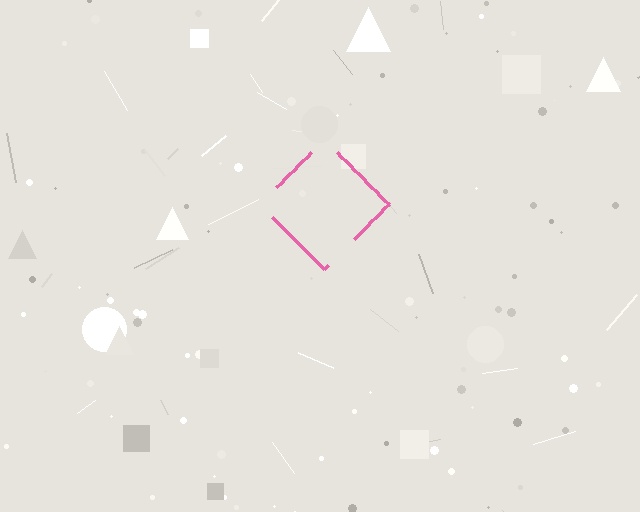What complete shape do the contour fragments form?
The contour fragments form a diamond.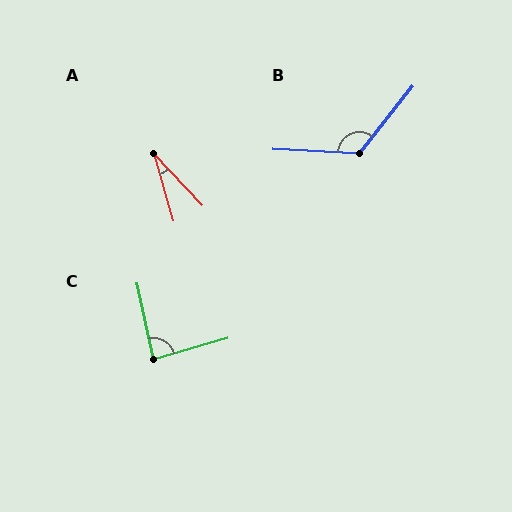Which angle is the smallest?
A, at approximately 27 degrees.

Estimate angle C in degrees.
Approximately 87 degrees.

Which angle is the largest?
B, at approximately 125 degrees.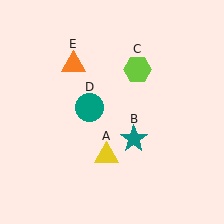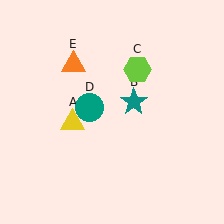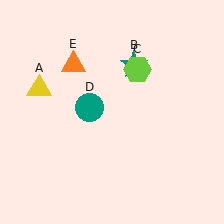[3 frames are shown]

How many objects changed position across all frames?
2 objects changed position: yellow triangle (object A), teal star (object B).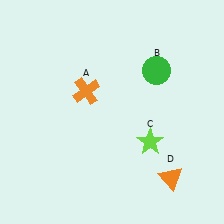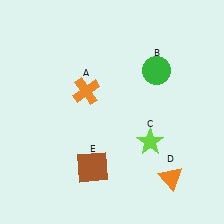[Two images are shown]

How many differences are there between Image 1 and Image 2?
There is 1 difference between the two images.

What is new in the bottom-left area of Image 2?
A brown square (E) was added in the bottom-left area of Image 2.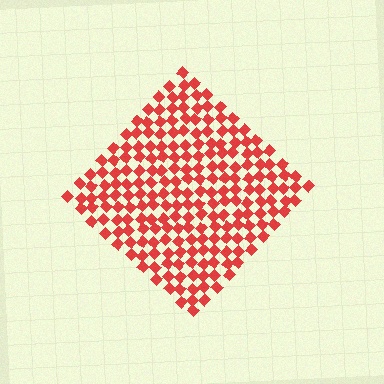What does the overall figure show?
The overall figure shows a diamond.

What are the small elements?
The small elements are diamonds.